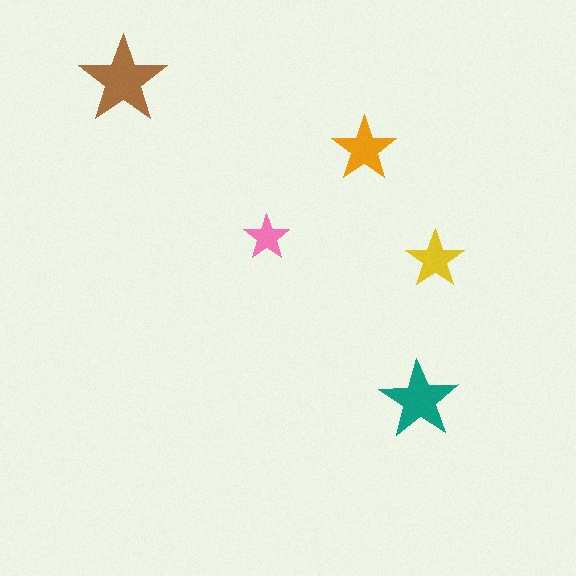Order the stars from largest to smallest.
the brown one, the teal one, the orange one, the yellow one, the pink one.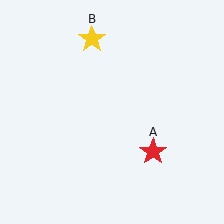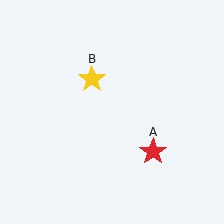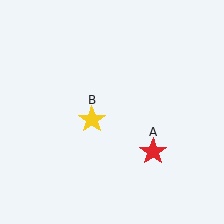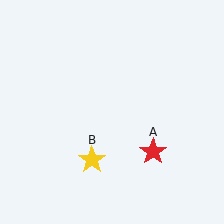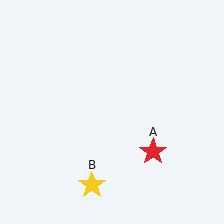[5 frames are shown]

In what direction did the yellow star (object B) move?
The yellow star (object B) moved down.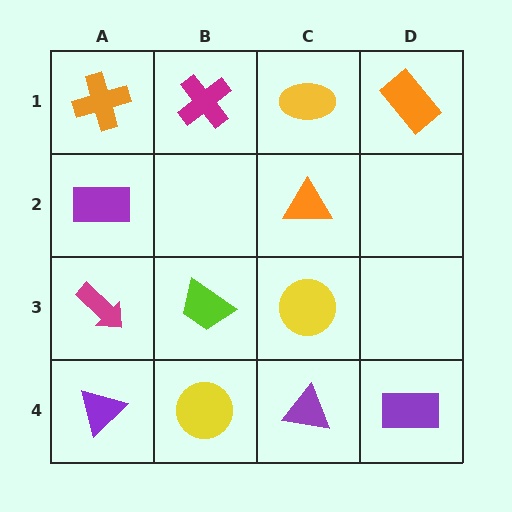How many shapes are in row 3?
3 shapes.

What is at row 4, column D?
A purple rectangle.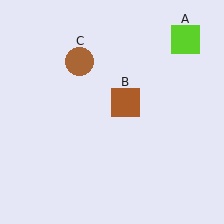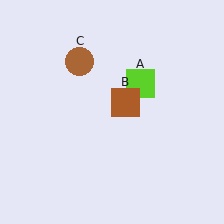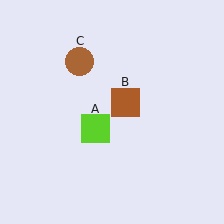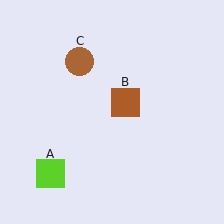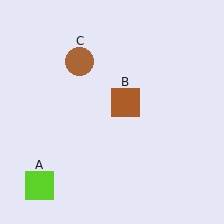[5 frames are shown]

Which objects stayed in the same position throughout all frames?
Brown square (object B) and brown circle (object C) remained stationary.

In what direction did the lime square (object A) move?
The lime square (object A) moved down and to the left.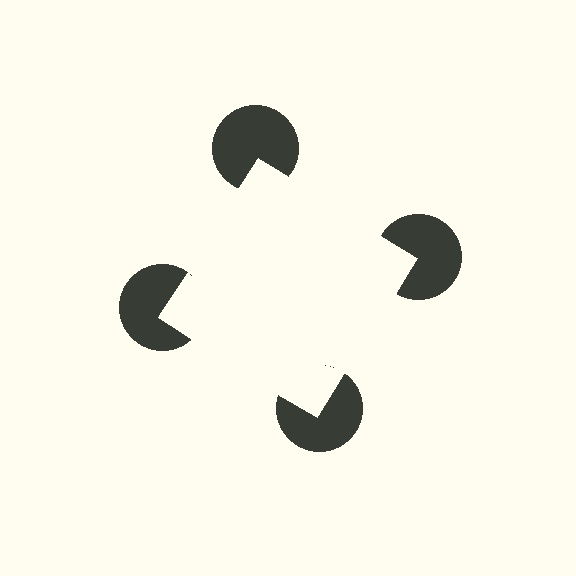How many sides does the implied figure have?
4 sides.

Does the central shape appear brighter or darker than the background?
It typically appears slightly brighter than the background, even though no actual brightness change is drawn.